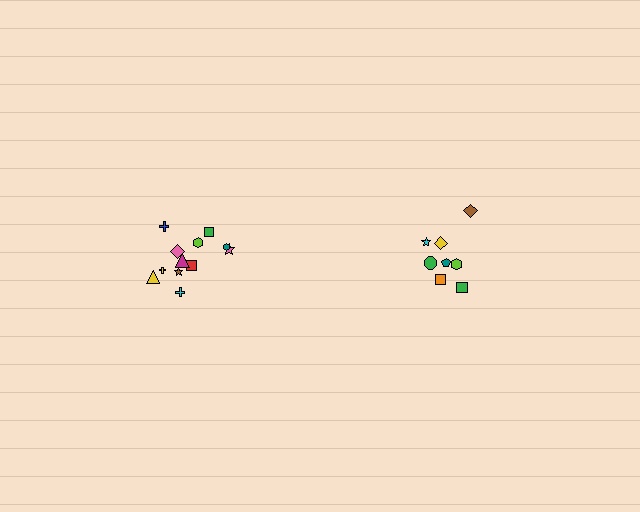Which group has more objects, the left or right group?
The left group.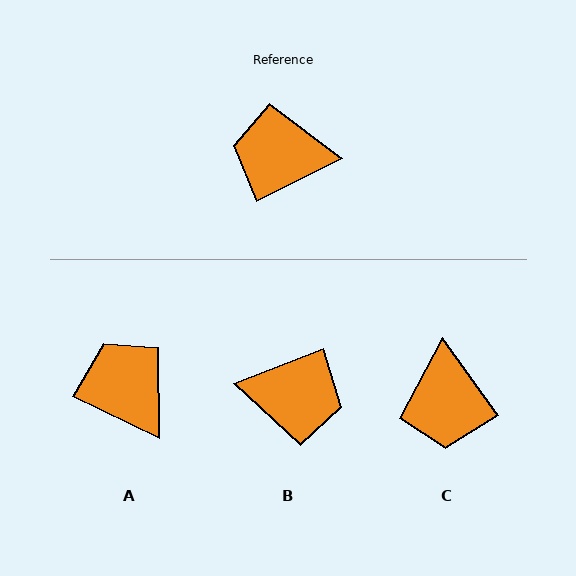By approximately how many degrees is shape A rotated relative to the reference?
Approximately 52 degrees clockwise.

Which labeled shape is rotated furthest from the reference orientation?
B, about 174 degrees away.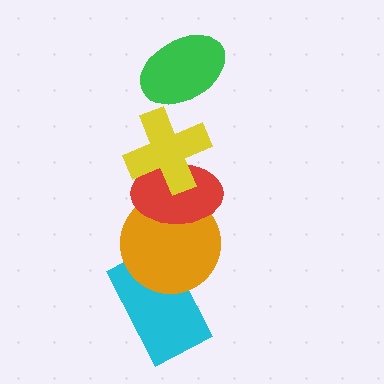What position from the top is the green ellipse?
The green ellipse is 1st from the top.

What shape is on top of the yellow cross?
The green ellipse is on top of the yellow cross.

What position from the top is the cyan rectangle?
The cyan rectangle is 5th from the top.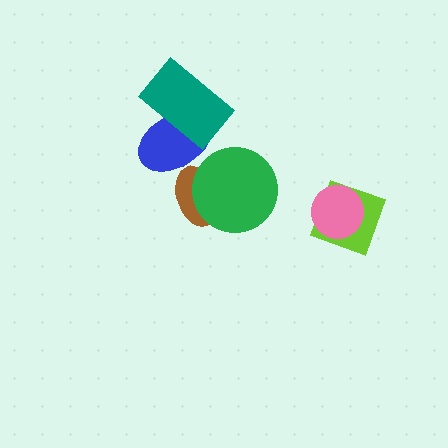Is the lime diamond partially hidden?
Yes, it is partially covered by another shape.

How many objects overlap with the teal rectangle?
1 object overlaps with the teal rectangle.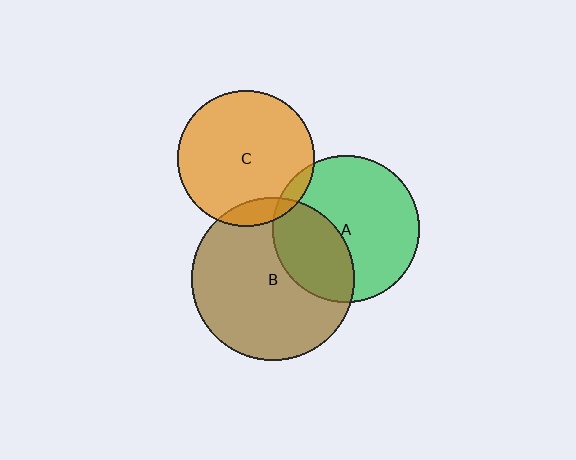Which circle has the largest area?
Circle B (brown).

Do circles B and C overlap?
Yes.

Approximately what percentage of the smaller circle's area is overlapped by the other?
Approximately 10%.